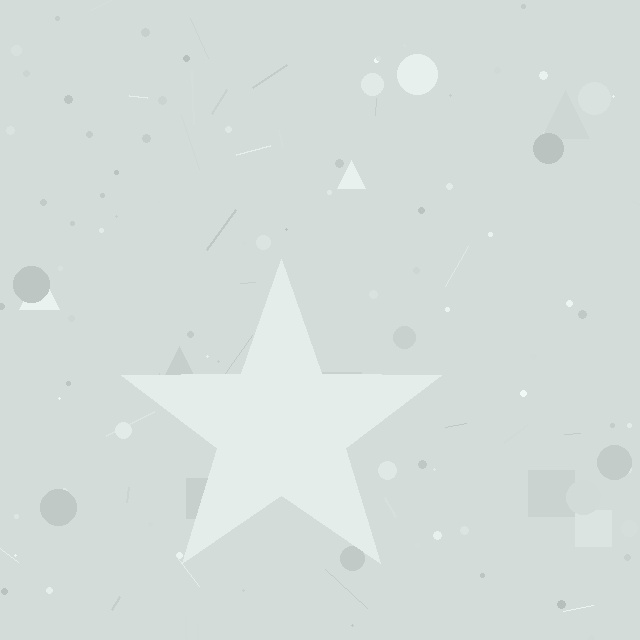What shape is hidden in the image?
A star is hidden in the image.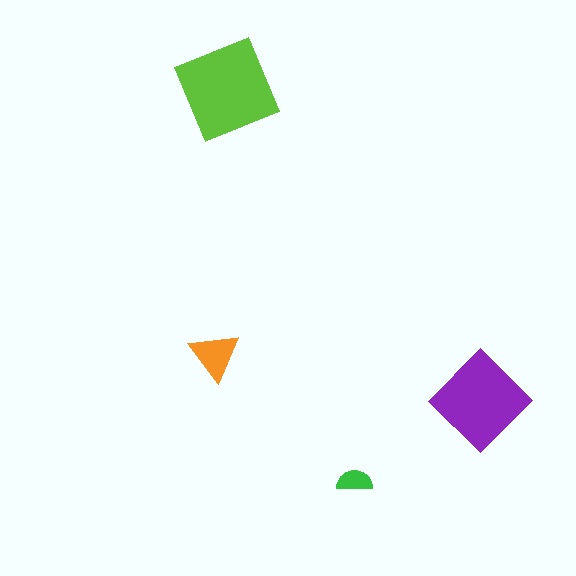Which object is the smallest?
The green semicircle.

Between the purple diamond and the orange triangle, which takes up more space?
The purple diamond.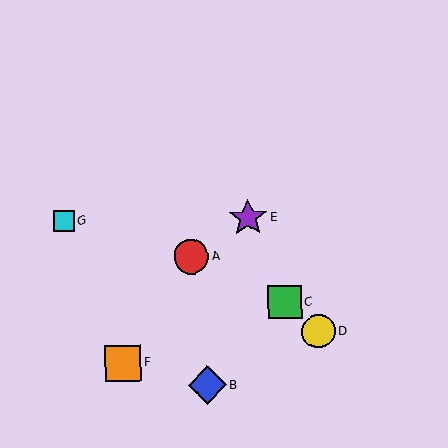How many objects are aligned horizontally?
2 objects (E, G) are aligned horizontally.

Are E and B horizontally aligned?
No, E is at y≈218 and B is at y≈385.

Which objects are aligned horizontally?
Objects E, G are aligned horizontally.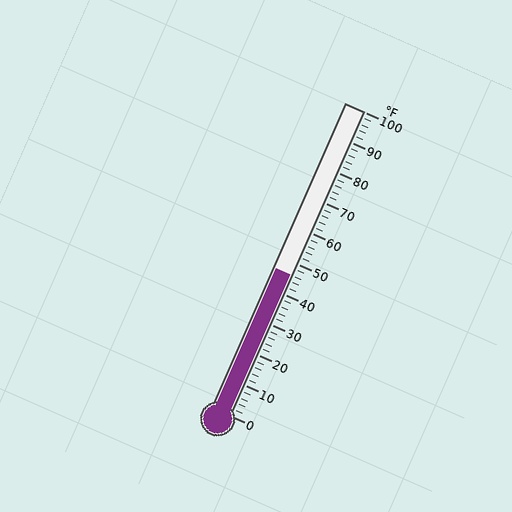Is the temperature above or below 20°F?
The temperature is above 20°F.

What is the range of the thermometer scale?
The thermometer scale ranges from 0°F to 100°F.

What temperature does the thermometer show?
The thermometer shows approximately 46°F.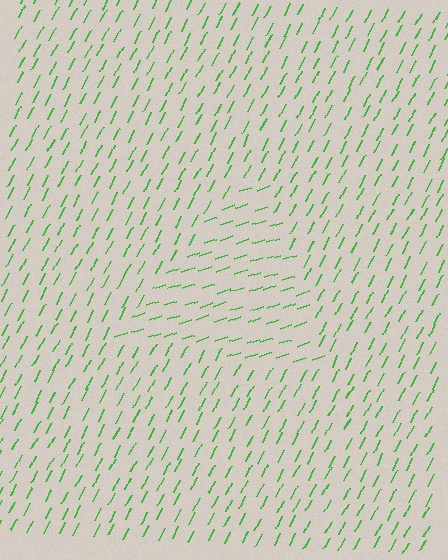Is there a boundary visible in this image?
Yes, there is a texture boundary formed by a change in line orientation.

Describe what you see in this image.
The image is filled with small green line segments. A triangle region in the image has lines oriented differently from the surrounding lines, creating a visible texture boundary.